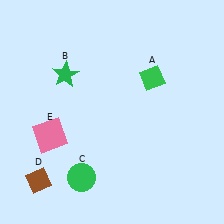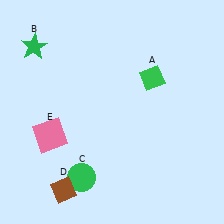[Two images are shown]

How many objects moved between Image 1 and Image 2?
2 objects moved between the two images.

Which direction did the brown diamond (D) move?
The brown diamond (D) moved right.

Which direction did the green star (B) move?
The green star (B) moved left.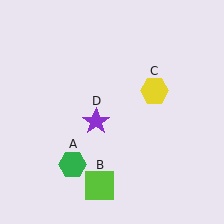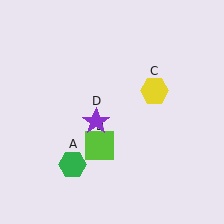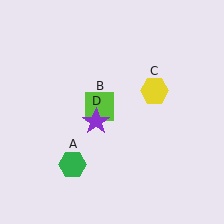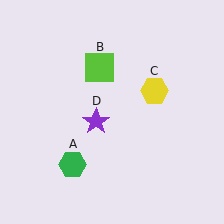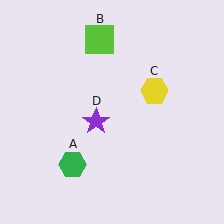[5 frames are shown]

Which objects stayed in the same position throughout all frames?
Green hexagon (object A) and yellow hexagon (object C) and purple star (object D) remained stationary.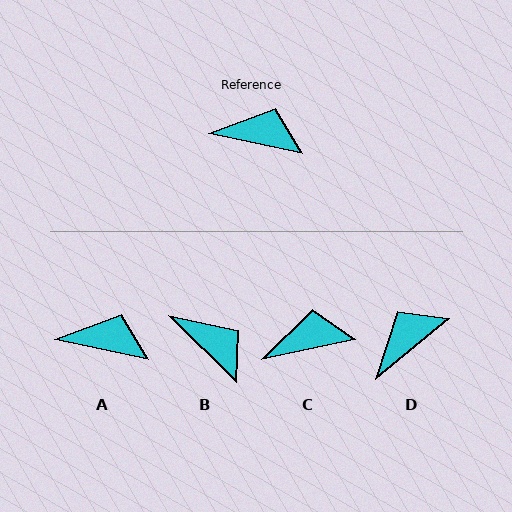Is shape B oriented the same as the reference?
No, it is off by about 32 degrees.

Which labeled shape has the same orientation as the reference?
A.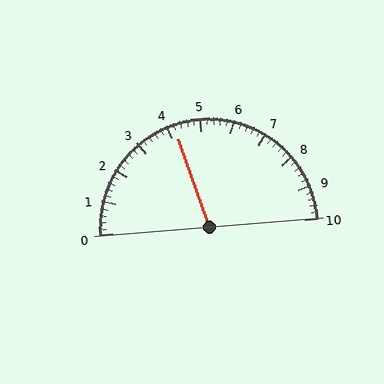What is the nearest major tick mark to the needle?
The nearest major tick mark is 4.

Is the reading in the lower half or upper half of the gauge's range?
The reading is in the lower half of the range (0 to 10).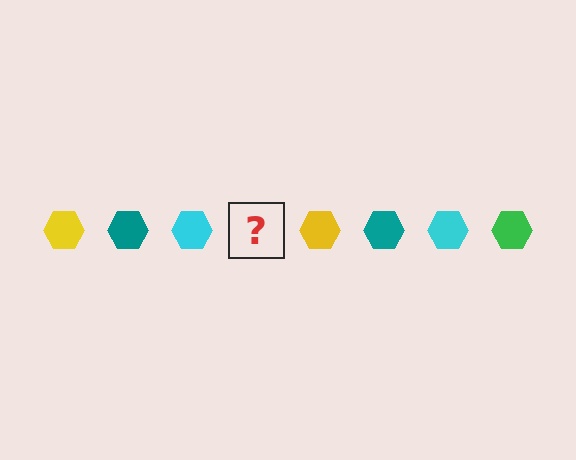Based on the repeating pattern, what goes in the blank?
The blank should be a green hexagon.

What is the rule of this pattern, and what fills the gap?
The rule is that the pattern cycles through yellow, teal, cyan, green hexagons. The gap should be filled with a green hexagon.